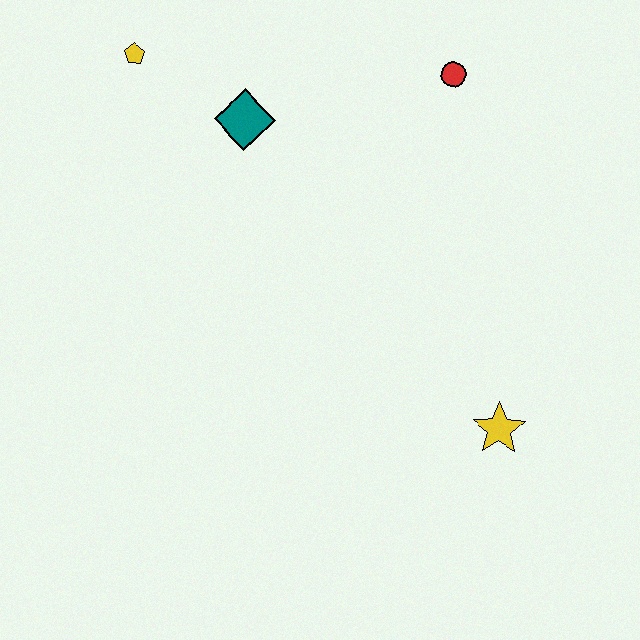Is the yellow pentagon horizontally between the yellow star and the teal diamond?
No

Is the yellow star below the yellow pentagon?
Yes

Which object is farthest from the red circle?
The yellow star is farthest from the red circle.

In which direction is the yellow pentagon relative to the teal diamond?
The yellow pentagon is to the left of the teal diamond.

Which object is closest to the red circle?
The teal diamond is closest to the red circle.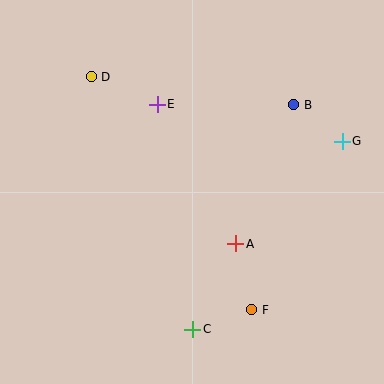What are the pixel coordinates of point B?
Point B is at (294, 105).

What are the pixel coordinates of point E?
Point E is at (157, 104).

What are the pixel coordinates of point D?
Point D is at (91, 77).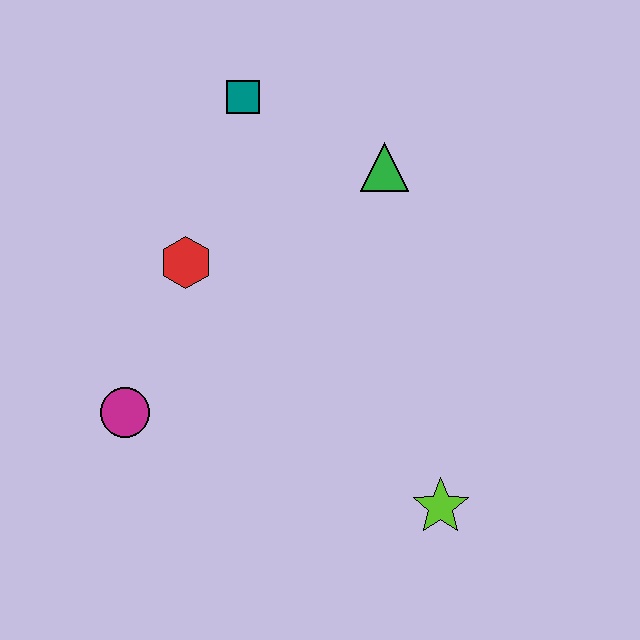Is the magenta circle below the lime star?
No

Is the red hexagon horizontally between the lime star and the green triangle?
No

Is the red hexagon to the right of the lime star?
No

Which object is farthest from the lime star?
The teal square is farthest from the lime star.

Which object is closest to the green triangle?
The teal square is closest to the green triangle.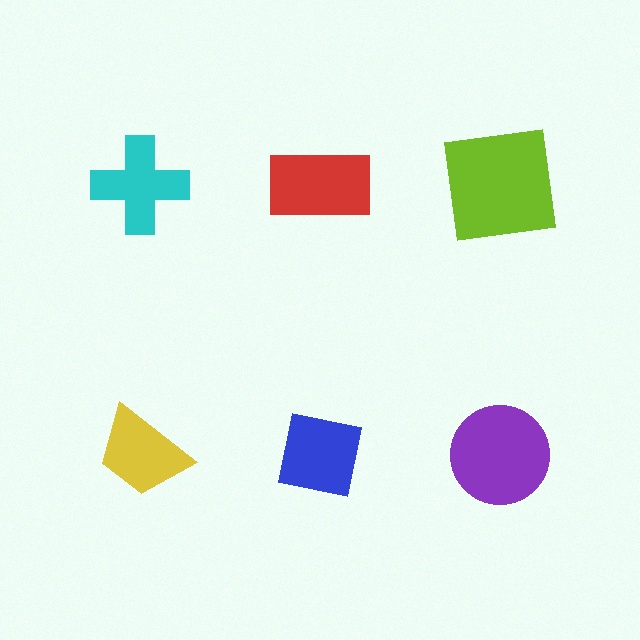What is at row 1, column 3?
A lime square.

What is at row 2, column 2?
A blue square.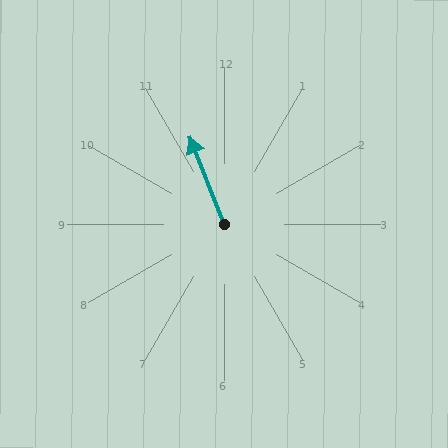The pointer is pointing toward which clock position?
Roughly 11 o'clock.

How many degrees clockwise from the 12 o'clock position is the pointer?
Approximately 338 degrees.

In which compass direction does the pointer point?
North.